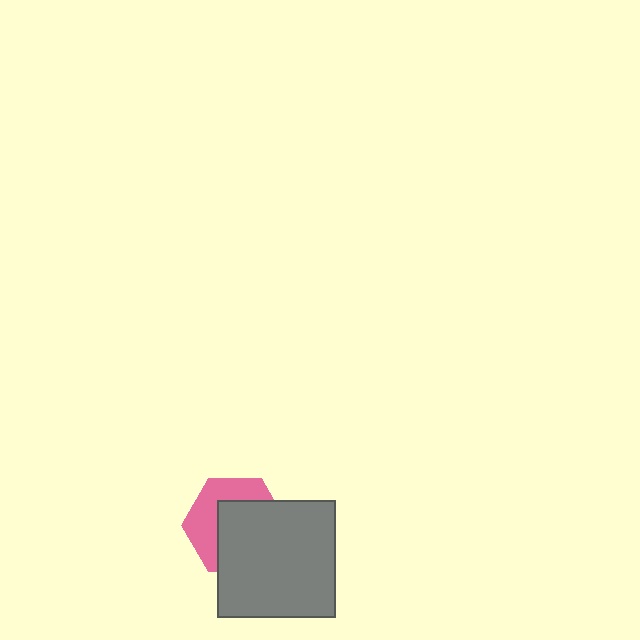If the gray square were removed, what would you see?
You would see the complete pink hexagon.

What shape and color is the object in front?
The object in front is a gray square.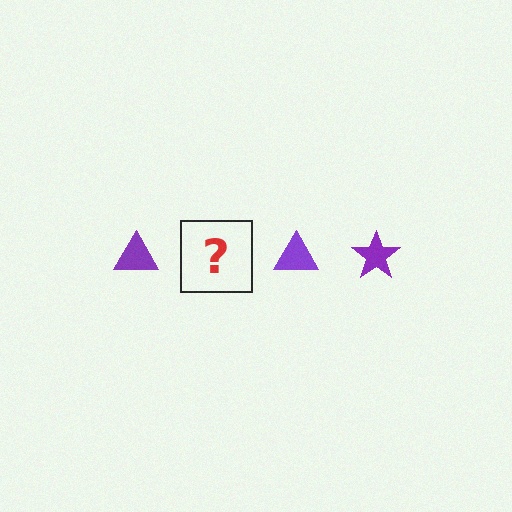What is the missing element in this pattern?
The missing element is a purple star.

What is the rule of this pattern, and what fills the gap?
The rule is that the pattern cycles through triangle, star shapes in purple. The gap should be filled with a purple star.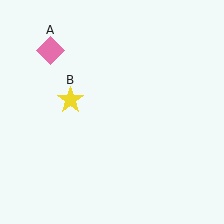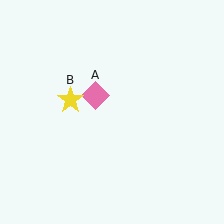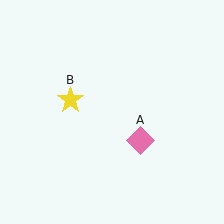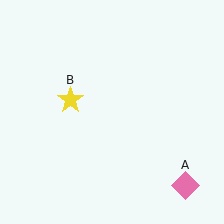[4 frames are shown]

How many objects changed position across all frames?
1 object changed position: pink diamond (object A).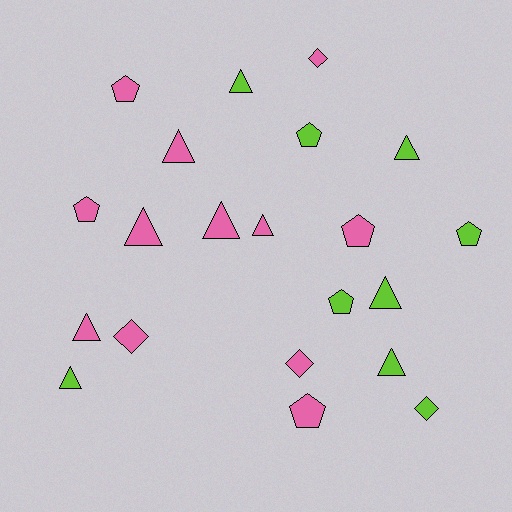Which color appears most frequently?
Pink, with 12 objects.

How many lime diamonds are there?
There is 1 lime diamond.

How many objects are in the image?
There are 21 objects.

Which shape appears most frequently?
Triangle, with 10 objects.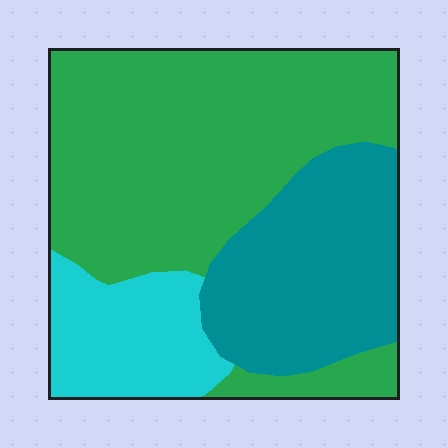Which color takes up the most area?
Green, at roughly 55%.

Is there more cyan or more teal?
Teal.